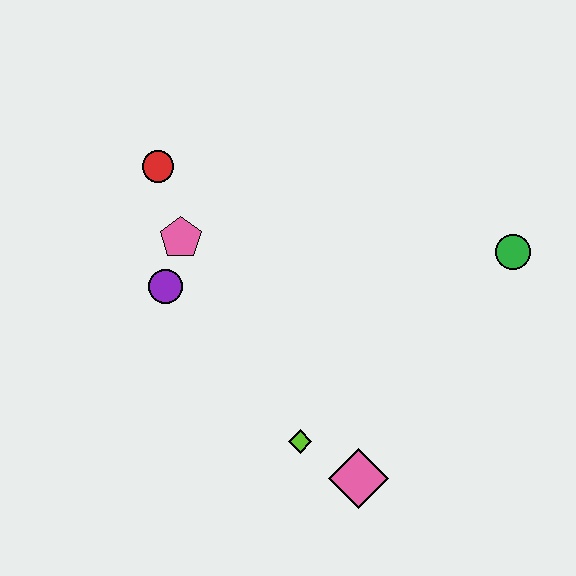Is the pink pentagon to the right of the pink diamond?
No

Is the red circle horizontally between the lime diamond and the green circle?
No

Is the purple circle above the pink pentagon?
No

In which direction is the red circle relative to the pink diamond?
The red circle is above the pink diamond.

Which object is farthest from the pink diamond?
The red circle is farthest from the pink diamond.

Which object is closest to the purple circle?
The pink pentagon is closest to the purple circle.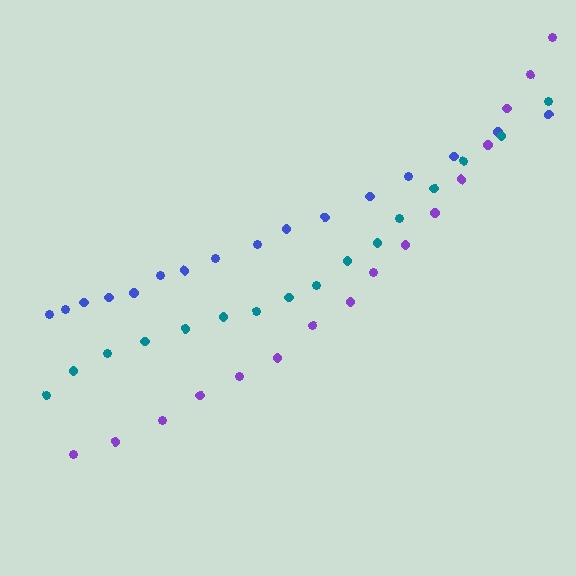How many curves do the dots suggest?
There are 3 distinct paths.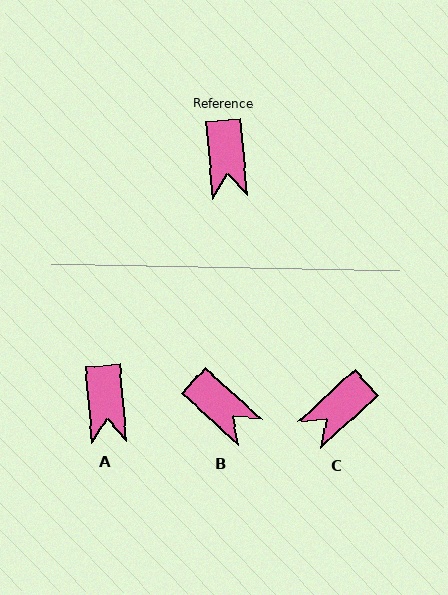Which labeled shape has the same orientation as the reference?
A.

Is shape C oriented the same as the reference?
No, it is off by about 52 degrees.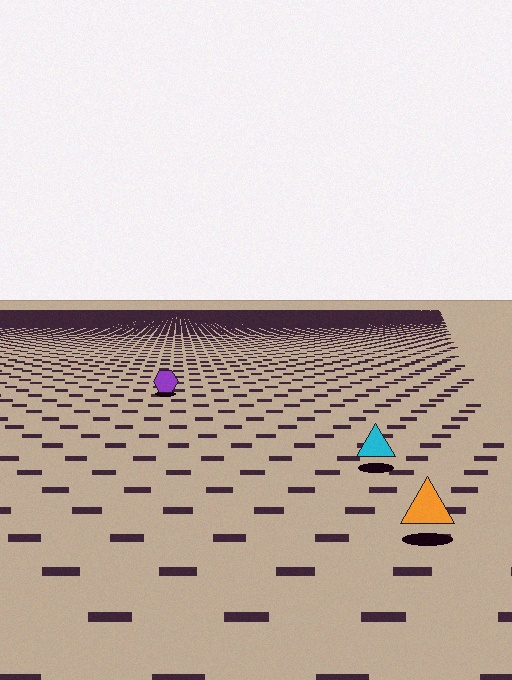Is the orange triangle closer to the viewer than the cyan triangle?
Yes. The orange triangle is closer — you can tell from the texture gradient: the ground texture is coarser near it.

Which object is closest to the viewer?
The orange triangle is closest. The texture marks near it are larger and more spread out.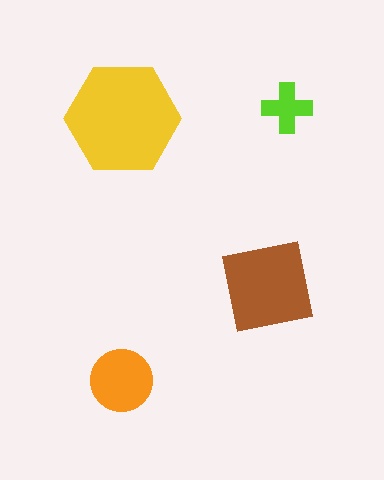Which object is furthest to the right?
The lime cross is rightmost.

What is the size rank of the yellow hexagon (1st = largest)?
1st.